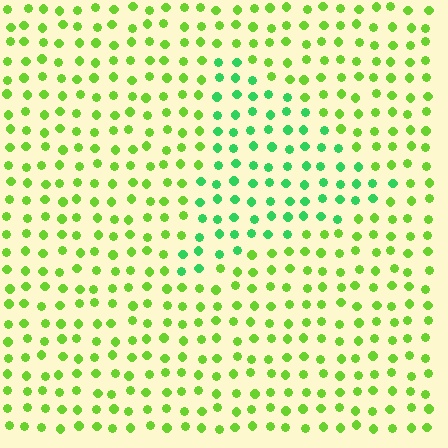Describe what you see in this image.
The image is filled with small lime elements in a uniform arrangement. A triangle-shaped region is visible where the elements are tinted to a slightly different hue, forming a subtle color boundary.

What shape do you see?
I see a triangle.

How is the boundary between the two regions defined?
The boundary is defined purely by a slight shift in hue (about 37 degrees). Spacing, size, and orientation are identical on both sides.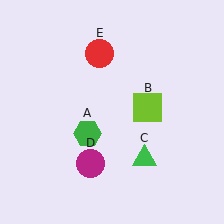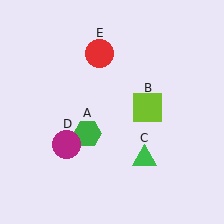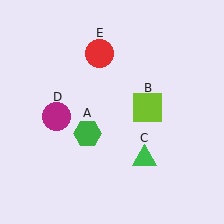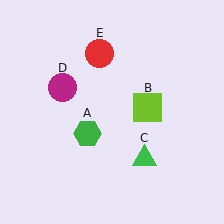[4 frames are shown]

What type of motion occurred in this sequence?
The magenta circle (object D) rotated clockwise around the center of the scene.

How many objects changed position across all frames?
1 object changed position: magenta circle (object D).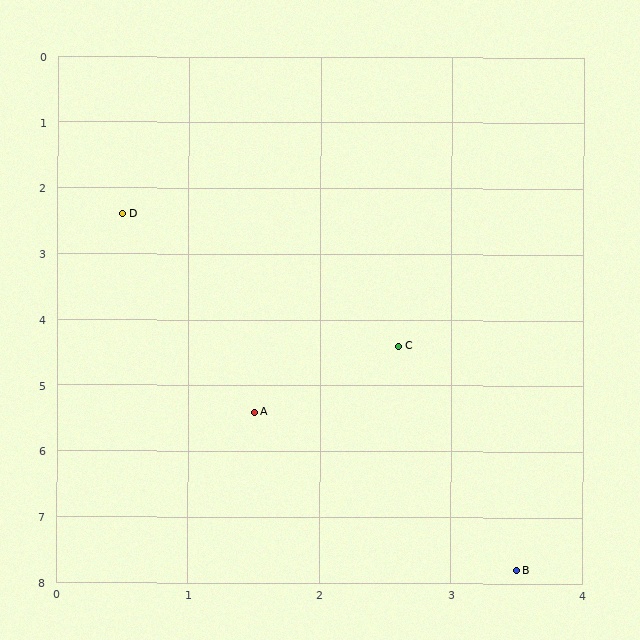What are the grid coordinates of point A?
Point A is at approximately (1.5, 5.4).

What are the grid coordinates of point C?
Point C is at approximately (2.6, 4.4).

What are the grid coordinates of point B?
Point B is at approximately (3.5, 7.8).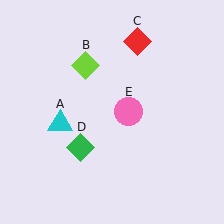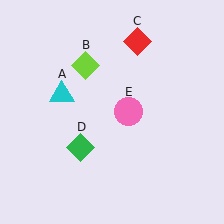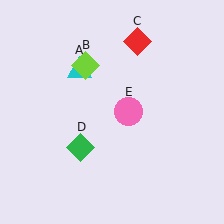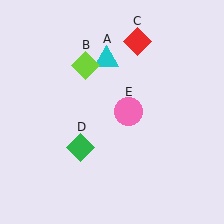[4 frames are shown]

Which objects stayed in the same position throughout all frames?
Lime diamond (object B) and red diamond (object C) and green diamond (object D) and pink circle (object E) remained stationary.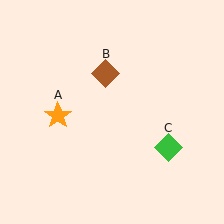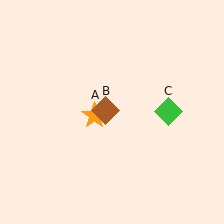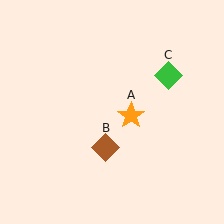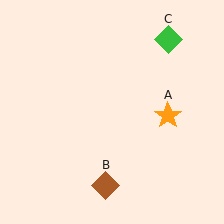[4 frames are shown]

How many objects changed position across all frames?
3 objects changed position: orange star (object A), brown diamond (object B), green diamond (object C).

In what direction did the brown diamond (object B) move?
The brown diamond (object B) moved down.